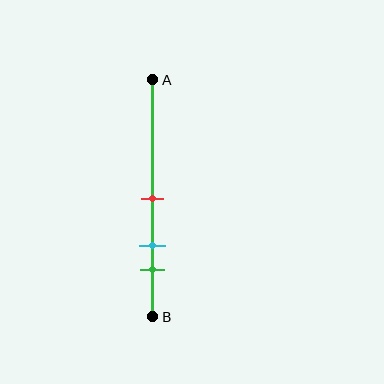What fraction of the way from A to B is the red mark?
The red mark is approximately 50% (0.5) of the way from A to B.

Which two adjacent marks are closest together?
The cyan and green marks are the closest adjacent pair.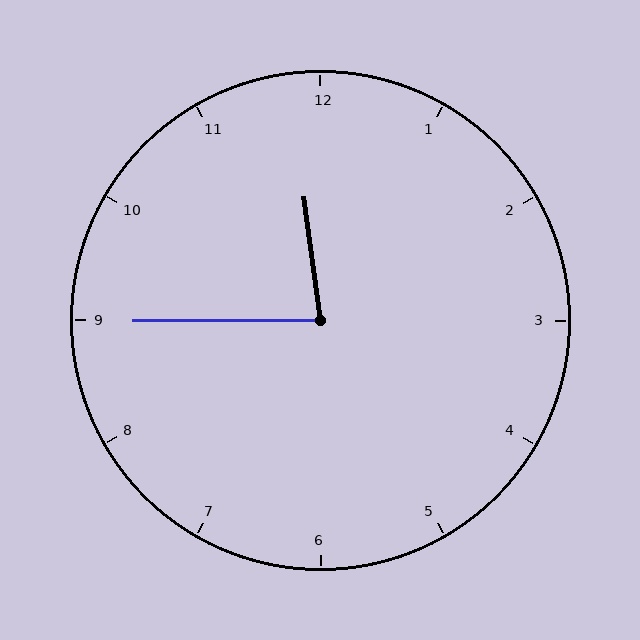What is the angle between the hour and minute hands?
Approximately 82 degrees.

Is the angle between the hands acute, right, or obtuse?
It is acute.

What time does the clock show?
11:45.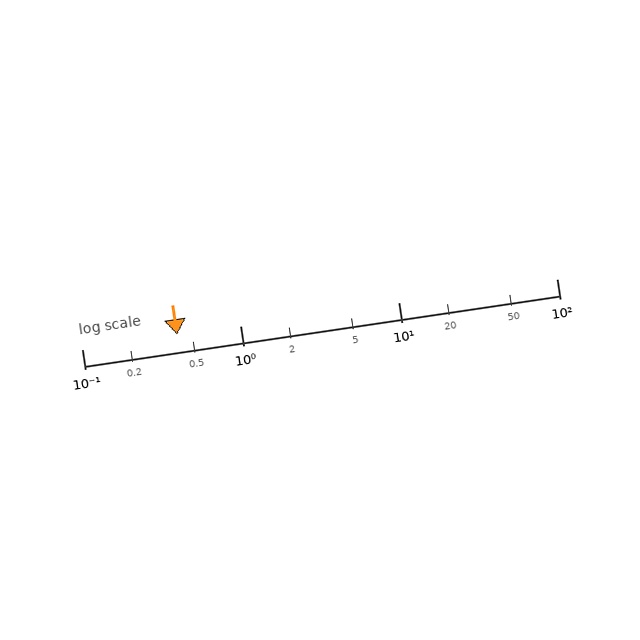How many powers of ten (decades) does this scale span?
The scale spans 3 decades, from 0.1 to 100.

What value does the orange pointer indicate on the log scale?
The pointer indicates approximately 0.4.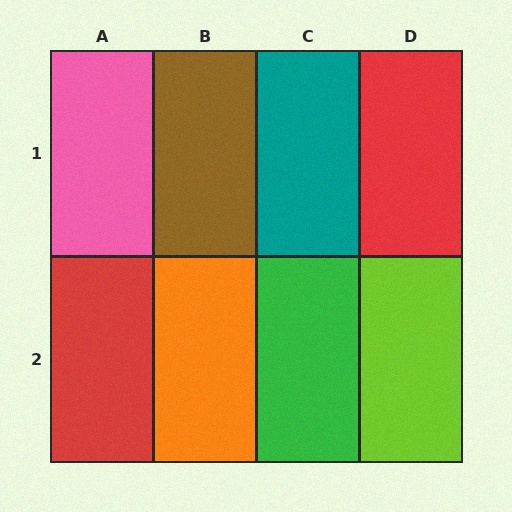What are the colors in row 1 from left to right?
Pink, brown, teal, red.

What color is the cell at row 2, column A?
Red.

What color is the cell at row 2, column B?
Orange.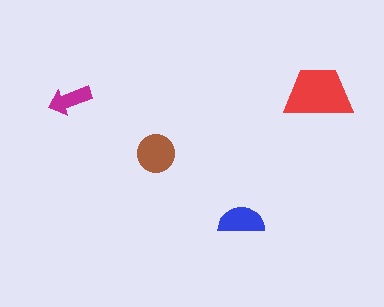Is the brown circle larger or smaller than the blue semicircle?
Larger.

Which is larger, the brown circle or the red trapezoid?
The red trapezoid.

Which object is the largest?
The red trapezoid.